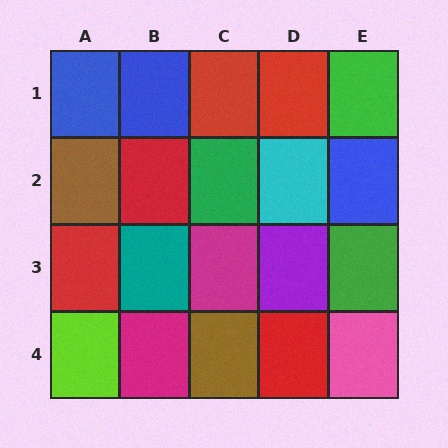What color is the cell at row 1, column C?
Red.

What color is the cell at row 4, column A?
Lime.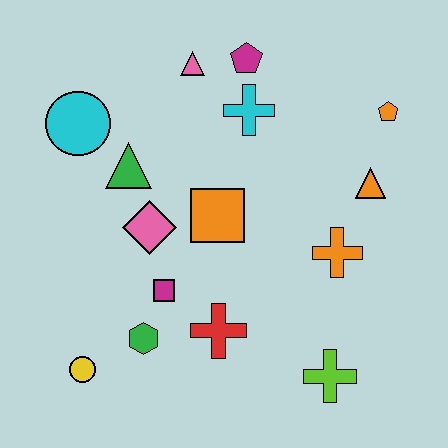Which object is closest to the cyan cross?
The magenta pentagon is closest to the cyan cross.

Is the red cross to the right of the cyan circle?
Yes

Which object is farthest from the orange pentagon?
The yellow circle is farthest from the orange pentagon.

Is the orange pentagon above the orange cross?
Yes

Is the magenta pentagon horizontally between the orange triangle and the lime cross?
No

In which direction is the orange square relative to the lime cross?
The orange square is above the lime cross.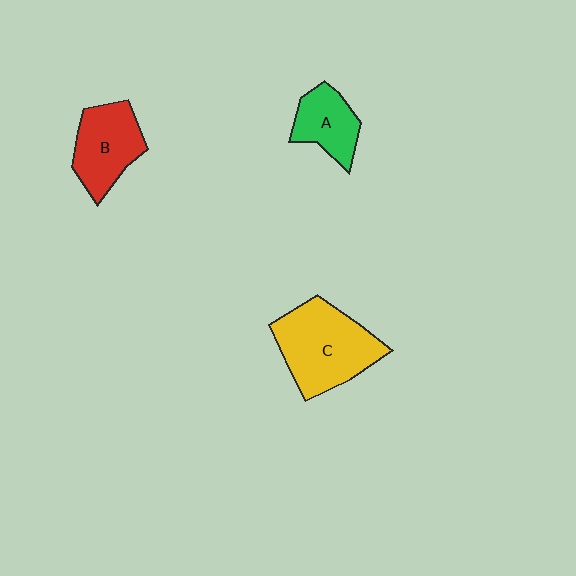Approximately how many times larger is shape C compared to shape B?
Approximately 1.4 times.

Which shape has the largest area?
Shape C (yellow).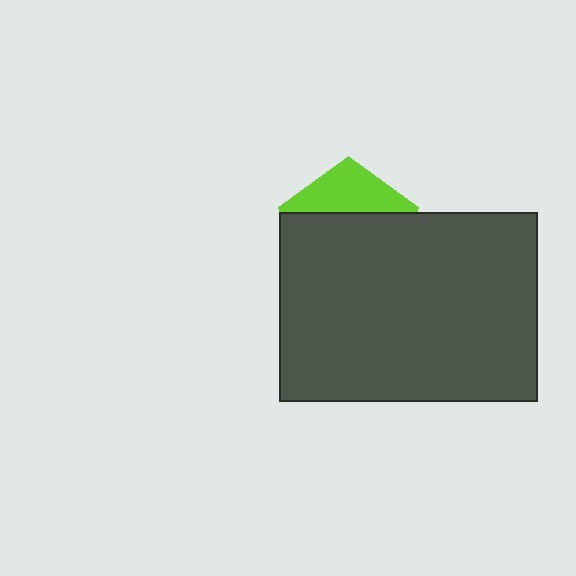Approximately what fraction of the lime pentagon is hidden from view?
Roughly 68% of the lime pentagon is hidden behind the dark gray rectangle.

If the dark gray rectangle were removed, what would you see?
You would see the complete lime pentagon.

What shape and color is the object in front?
The object in front is a dark gray rectangle.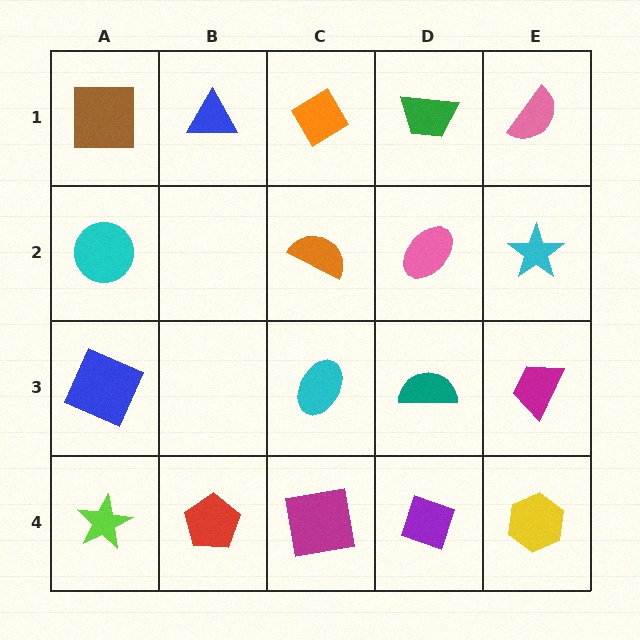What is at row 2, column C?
An orange semicircle.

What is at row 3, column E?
A magenta trapezoid.